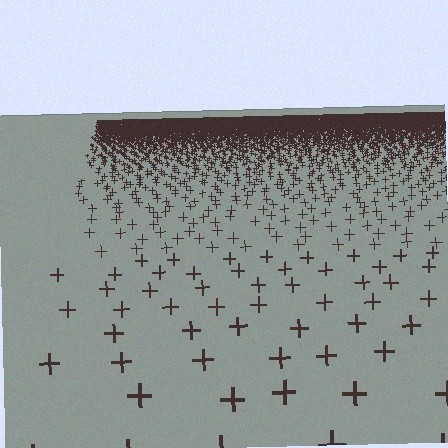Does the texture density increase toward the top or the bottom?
Density increases toward the top.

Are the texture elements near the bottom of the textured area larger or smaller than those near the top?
Larger. Near the bottom, elements are closer to the viewer and appear at a bigger on-screen size.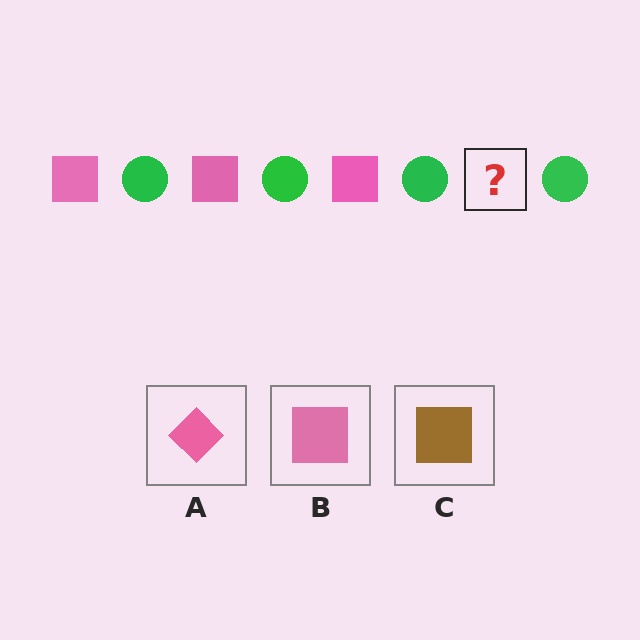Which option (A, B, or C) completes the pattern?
B.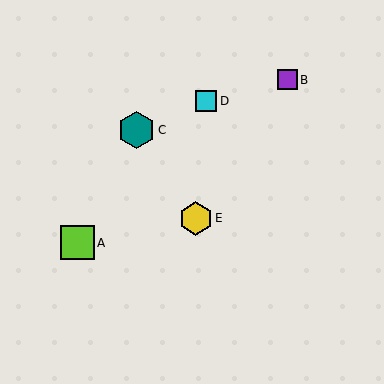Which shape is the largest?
The teal hexagon (labeled C) is the largest.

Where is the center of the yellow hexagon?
The center of the yellow hexagon is at (196, 218).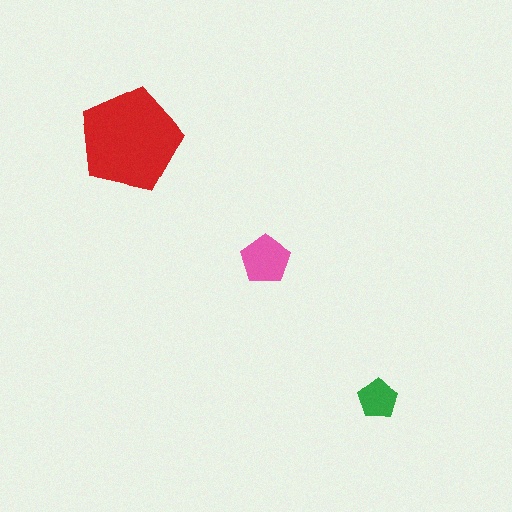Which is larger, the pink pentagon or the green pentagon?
The pink one.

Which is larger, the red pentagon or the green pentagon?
The red one.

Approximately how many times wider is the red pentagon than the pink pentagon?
About 2 times wider.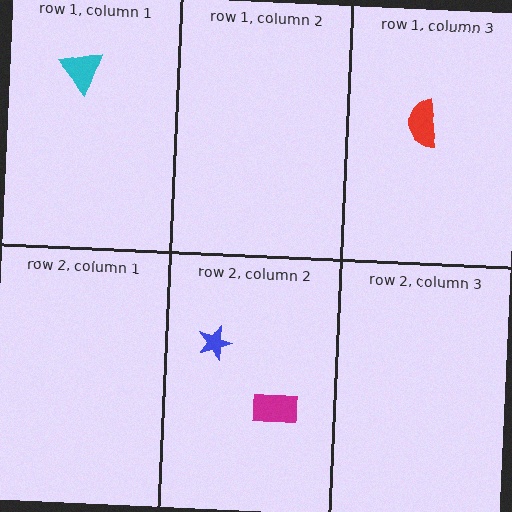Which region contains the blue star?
The row 2, column 2 region.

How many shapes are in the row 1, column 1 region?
1.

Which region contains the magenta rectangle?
The row 2, column 2 region.